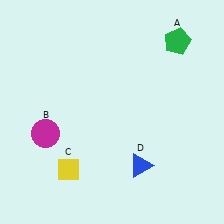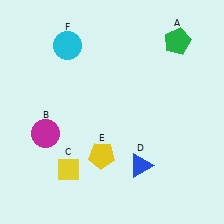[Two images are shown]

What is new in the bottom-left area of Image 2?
A yellow pentagon (E) was added in the bottom-left area of Image 2.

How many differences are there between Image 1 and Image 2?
There are 2 differences between the two images.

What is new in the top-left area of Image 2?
A cyan circle (F) was added in the top-left area of Image 2.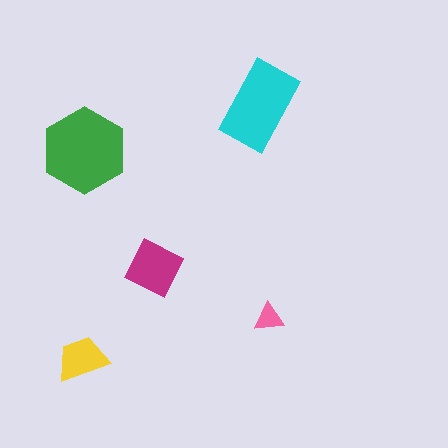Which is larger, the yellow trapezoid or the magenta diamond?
The magenta diamond.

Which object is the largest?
The green hexagon.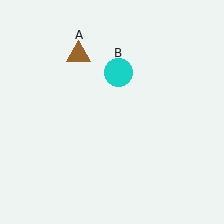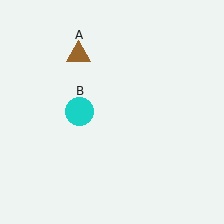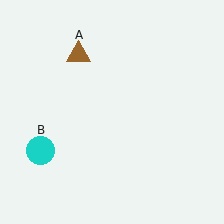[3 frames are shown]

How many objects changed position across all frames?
1 object changed position: cyan circle (object B).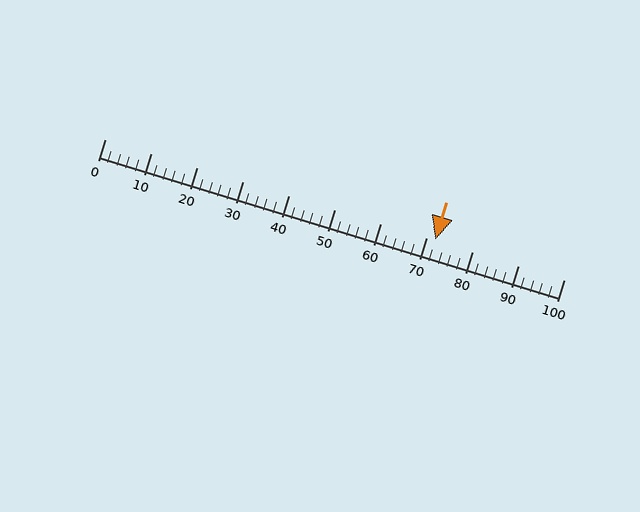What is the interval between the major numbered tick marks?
The major tick marks are spaced 10 units apart.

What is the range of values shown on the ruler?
The ruler shows values from 0 to 100.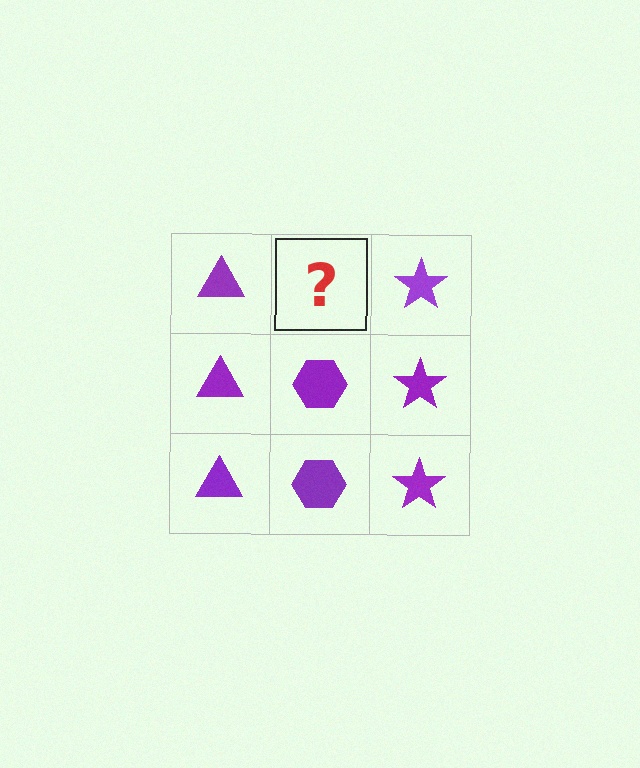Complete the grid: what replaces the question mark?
The question mark should be replaced with a purple hexagon.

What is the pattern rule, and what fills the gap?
The rule is that each column has a consistent shape. The gap should be filled with a purple hexagon.